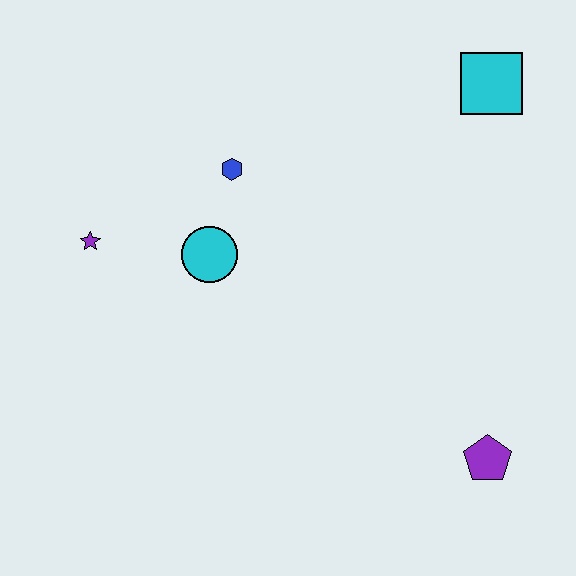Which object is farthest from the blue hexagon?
The purple pentagon is farthest from the blue hexagon.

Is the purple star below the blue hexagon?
Yes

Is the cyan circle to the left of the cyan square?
Yes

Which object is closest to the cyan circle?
The blue hexagon is closest to the cyan circle.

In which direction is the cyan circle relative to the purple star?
The cyan circle is to the right of the purple star.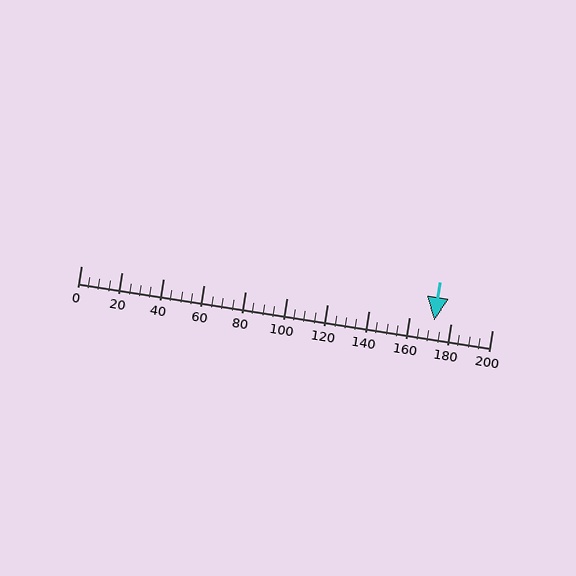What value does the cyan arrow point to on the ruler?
The cyan arrow points to approximately 172.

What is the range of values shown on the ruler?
The ruler shows values from 0 to 200.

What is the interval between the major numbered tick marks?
The major tick marks are spaced 20 units apart.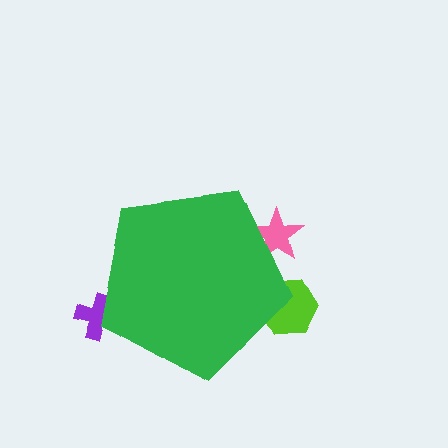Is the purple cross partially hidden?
Yes, the purple cross is partially hidden behind the green pentagon.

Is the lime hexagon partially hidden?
Yes, the lime hexagon is partially hidden behind the green pentagon.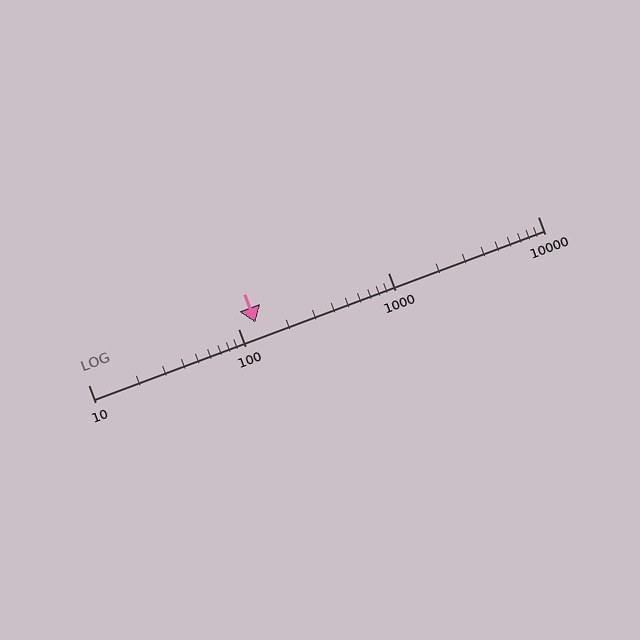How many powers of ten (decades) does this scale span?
The scale spans 3 decades, from 10 to 10000.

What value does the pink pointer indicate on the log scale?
The pointer indicates approximately 130.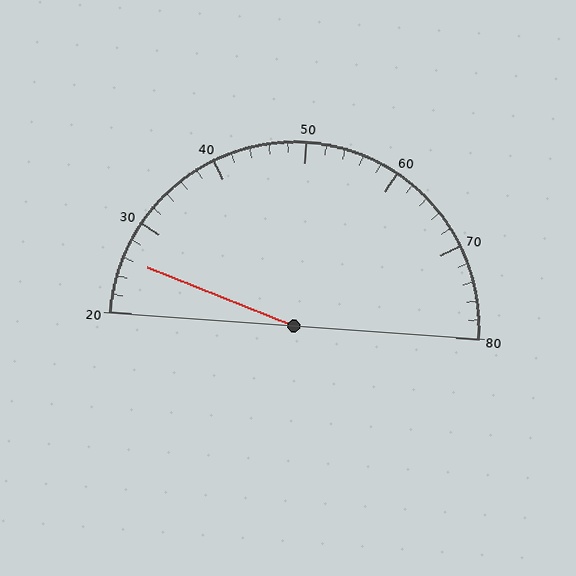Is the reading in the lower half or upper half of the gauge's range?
The reading is in the lower half of the range (20 to 80).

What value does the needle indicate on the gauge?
The needle indicates approximately 26.